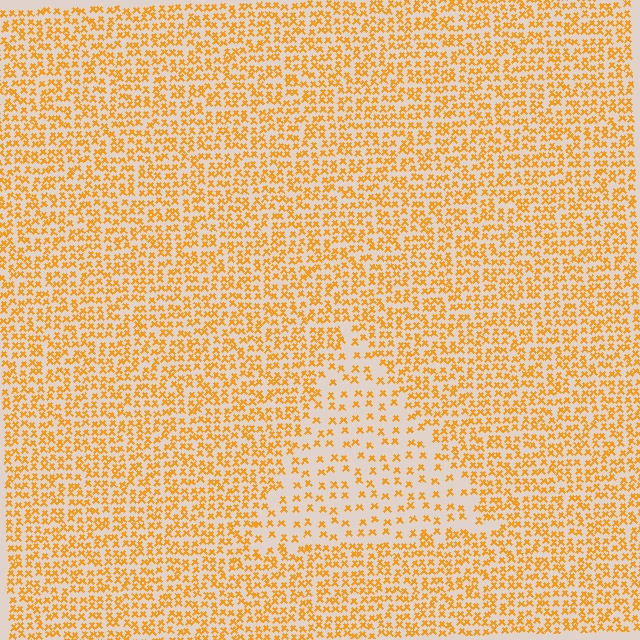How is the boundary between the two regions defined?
The boundary is defined by a change in element density (approximately 2.2x ratio). All elements are the same color, size, and shape.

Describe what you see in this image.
The image contains small orange elements arranged at two different densities. A triangle-shaped region is visible where the elements are less densely packed than the surrounding area.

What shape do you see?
I see a triangle.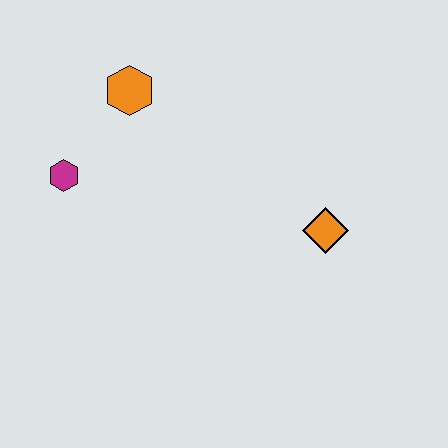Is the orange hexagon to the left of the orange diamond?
Yes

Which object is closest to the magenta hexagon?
The orange hexagon is closest to the magenta hexagon.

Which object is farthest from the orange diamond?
The magenta hexagon is farthest from the orange diamond.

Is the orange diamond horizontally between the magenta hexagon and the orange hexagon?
No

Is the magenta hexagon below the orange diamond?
No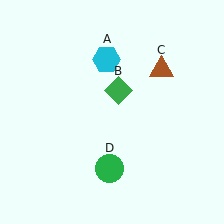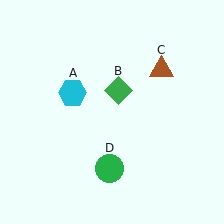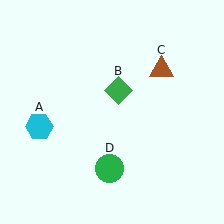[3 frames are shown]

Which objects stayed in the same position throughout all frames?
Green diamond (object B) and brown triangle (object C) and green circle (object D) remained stationary.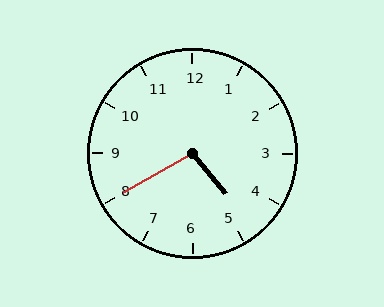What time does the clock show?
4:40.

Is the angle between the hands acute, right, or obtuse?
It is obtuse.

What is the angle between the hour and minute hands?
Approximately 100 degrees.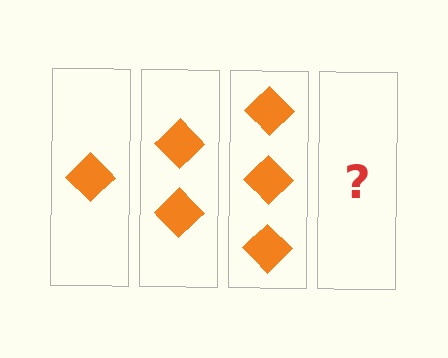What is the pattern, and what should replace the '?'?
The pattern is that each step adds one more diamond. The '?' should be 4 diamonds.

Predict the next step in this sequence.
The next step is 4 diamonds.